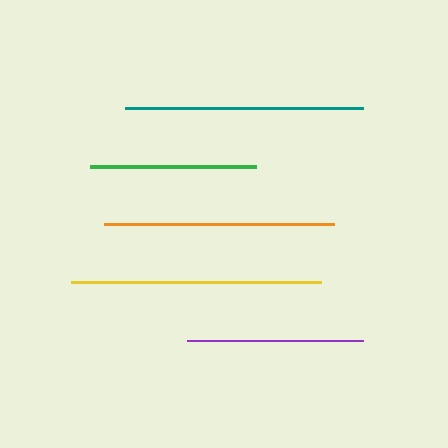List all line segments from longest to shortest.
From longest to shortest: yellow, teal, orange, purple, green.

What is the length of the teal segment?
The teal segment is approximately 238 pixels long.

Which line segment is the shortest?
The green line is the shortest at approximately 166 pixels.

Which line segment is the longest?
The yellow line is the longest at approximately 250 pixels.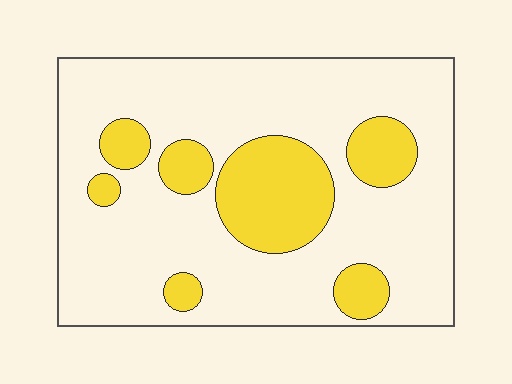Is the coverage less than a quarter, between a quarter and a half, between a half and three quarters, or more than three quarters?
Less than a quarter.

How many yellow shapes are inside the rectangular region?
7.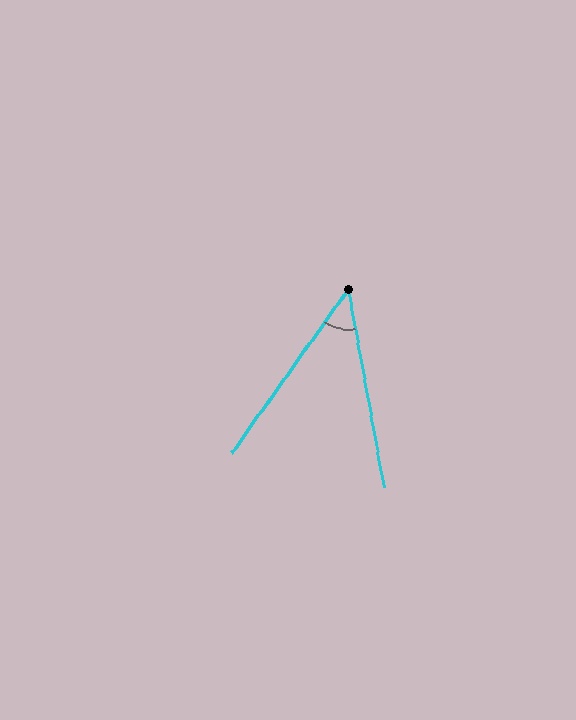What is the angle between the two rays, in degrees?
Approximately 46 degrees.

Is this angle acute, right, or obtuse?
It is acute.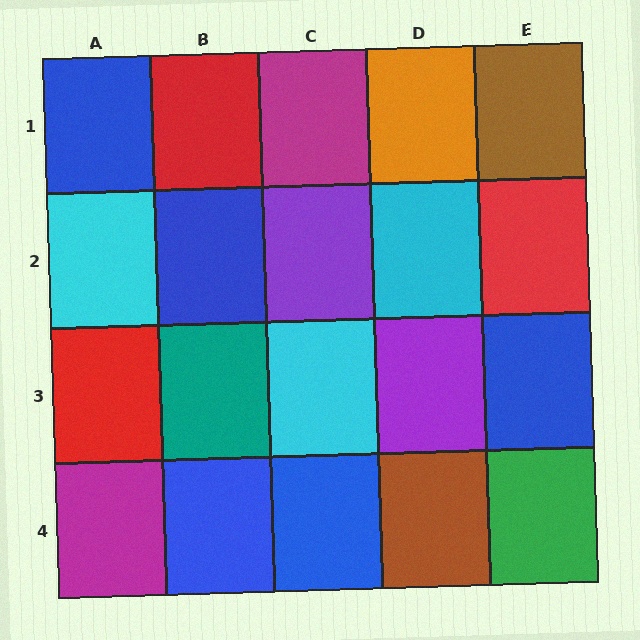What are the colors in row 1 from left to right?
Blue, red, magenta, orange, brown.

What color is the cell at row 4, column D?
Brown.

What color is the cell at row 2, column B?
Blue.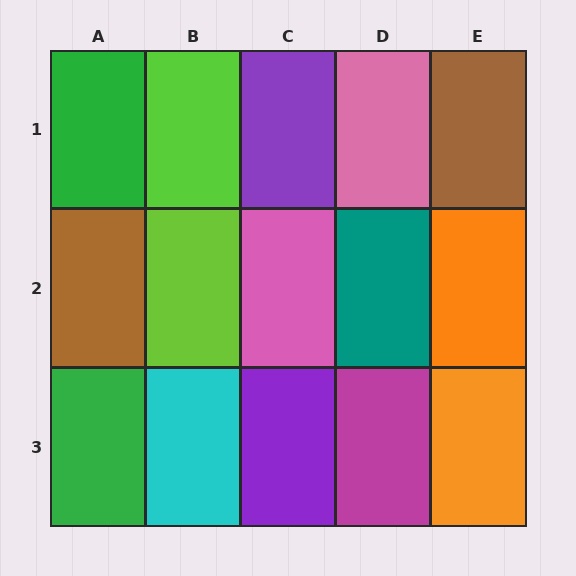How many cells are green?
2 cells are green.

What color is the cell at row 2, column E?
Orange.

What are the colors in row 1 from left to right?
Green, lime, purple, pink, brown.